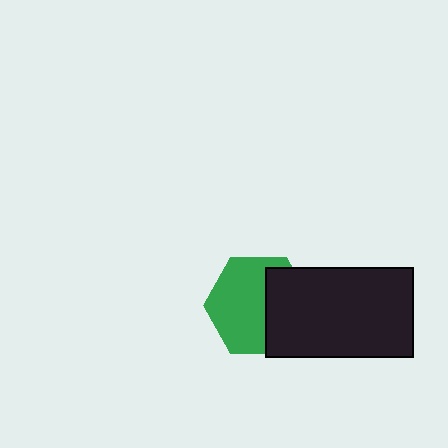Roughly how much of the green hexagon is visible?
About half of it is visible (roughly 61%).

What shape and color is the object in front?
The object in front is a black rectangle.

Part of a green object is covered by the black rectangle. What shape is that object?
It is a hexagon.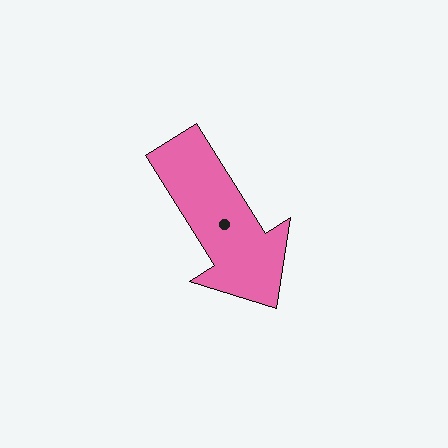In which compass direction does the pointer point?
Southeast.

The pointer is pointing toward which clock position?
Roughly 5 o'clock.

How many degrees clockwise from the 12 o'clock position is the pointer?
Approximately 148 degrees.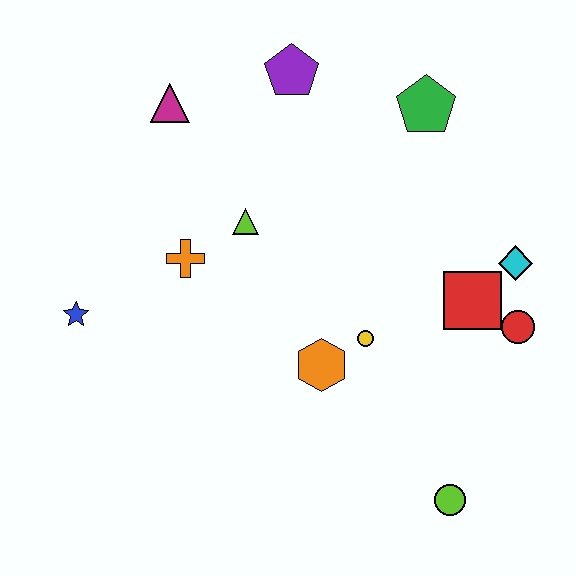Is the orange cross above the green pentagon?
No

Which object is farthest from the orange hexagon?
The magenta triangle is farthest from the orange hexagon.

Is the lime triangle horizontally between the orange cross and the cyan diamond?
Yes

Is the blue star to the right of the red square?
No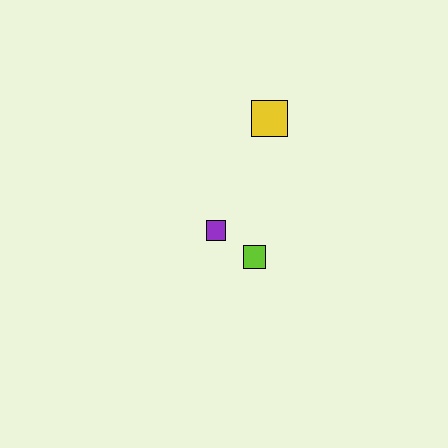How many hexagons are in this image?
There are no hexagons.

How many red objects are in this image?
There are no red objects.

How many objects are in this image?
There are 3 objects.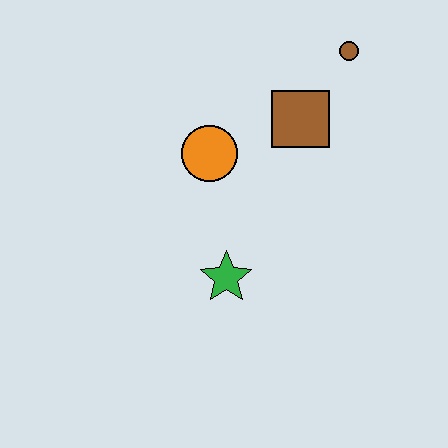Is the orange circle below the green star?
No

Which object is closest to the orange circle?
The brown square is closest to the orange circle.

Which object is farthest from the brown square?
The green star is farthest from the brown square.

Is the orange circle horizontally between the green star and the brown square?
No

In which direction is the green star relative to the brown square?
The green star is below the brown square.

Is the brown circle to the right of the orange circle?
Yes